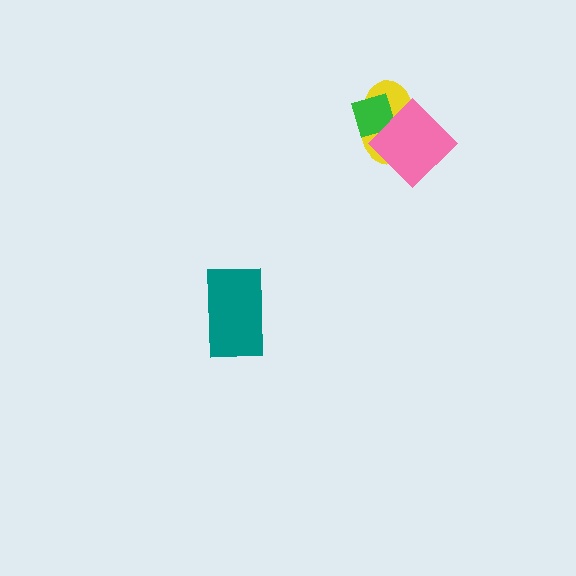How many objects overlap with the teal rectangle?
0 objects overlap with the teal rectangle.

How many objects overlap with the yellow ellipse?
2 objects overlap with the yellow ellipse.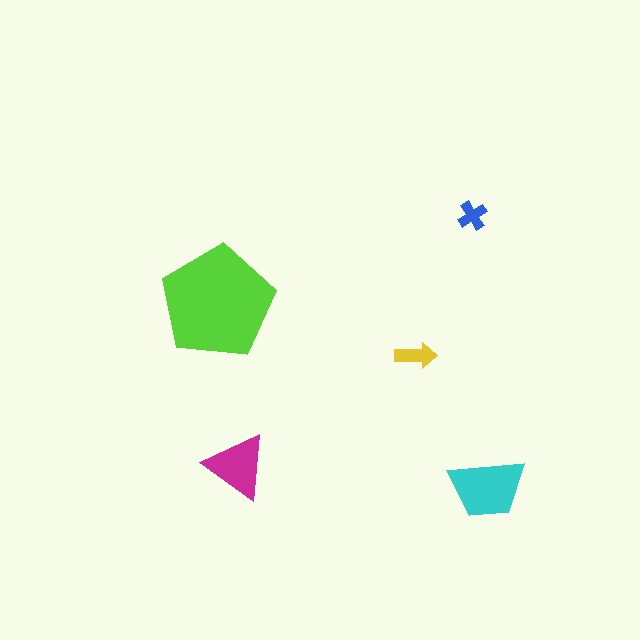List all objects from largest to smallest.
The lime pentagon, the cyan trapezoid, the magenta triangle, the yellow arrow, the blue cross.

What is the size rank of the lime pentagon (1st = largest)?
1st.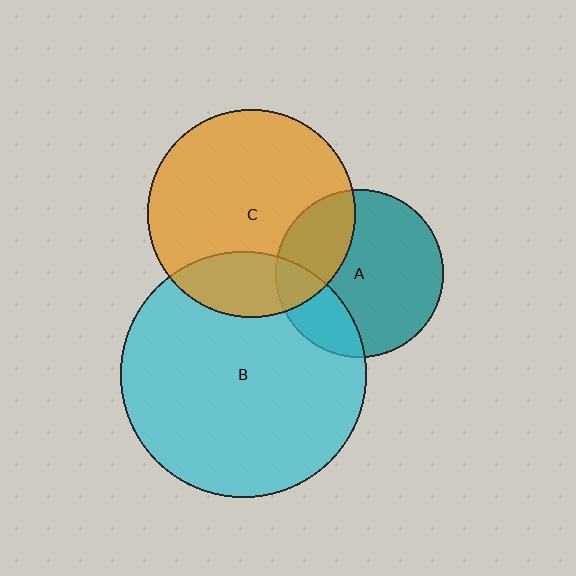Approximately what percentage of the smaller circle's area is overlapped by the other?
Approximately 30%.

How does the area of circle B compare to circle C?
Approximately 1.4 times.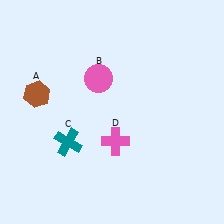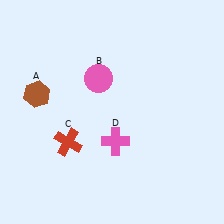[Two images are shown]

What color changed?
The cross (C) changed from teal in Image 1 to red in Image 2.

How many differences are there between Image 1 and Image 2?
There is 1 difference between the two images.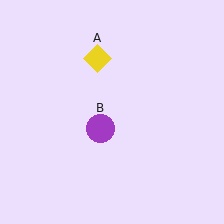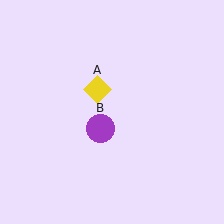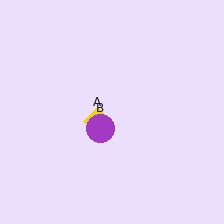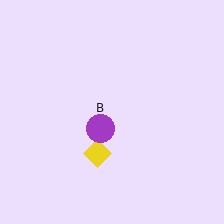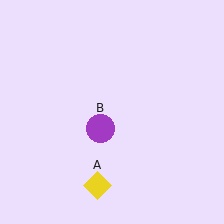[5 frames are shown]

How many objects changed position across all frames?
1 object changed position: yellow diamond (object A).